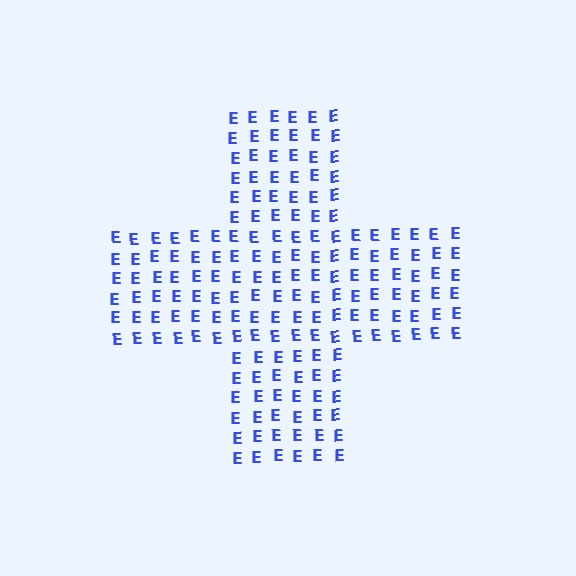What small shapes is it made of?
It is made of small letter E's.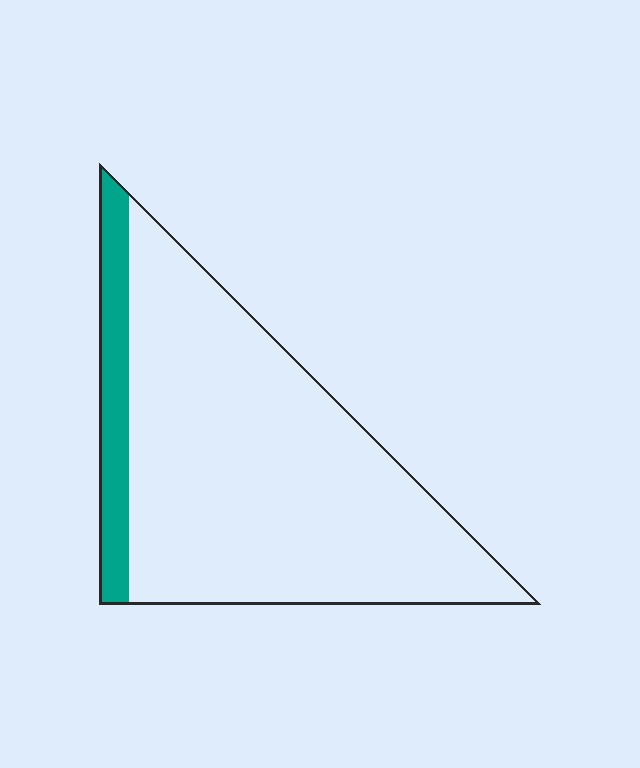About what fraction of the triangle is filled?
About one eighth (1/8).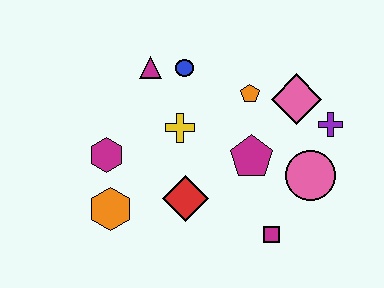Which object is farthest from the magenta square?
The magenta triangle is farthest from the magenta square.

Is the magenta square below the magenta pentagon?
Yes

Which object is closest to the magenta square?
The pink circle is closest to the magenta square.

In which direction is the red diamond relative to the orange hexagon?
The red diamond is to the right of the orange hexagon.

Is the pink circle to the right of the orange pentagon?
Yes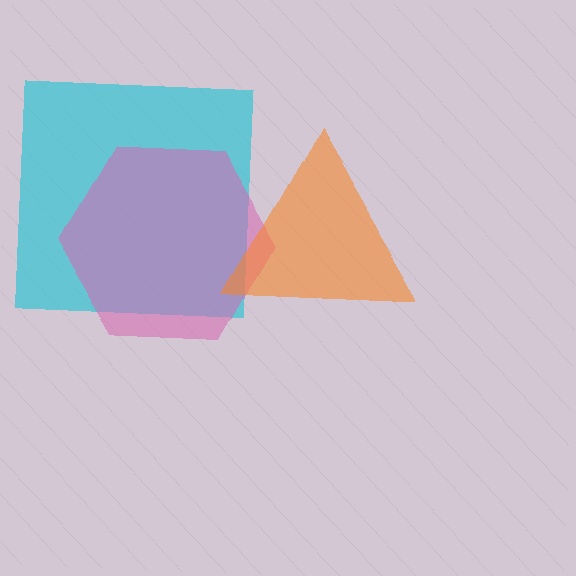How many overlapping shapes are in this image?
There are 3 overlapping shapes in the image.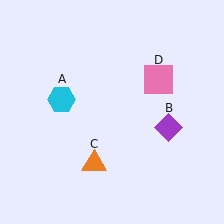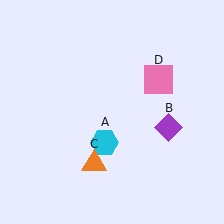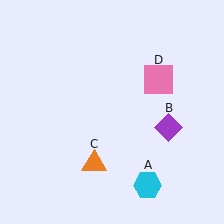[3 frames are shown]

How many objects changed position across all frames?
1 object changed position: cyan hexagon (object A).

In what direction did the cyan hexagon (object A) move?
The cyan hexagon (object A) moved down and to the right.